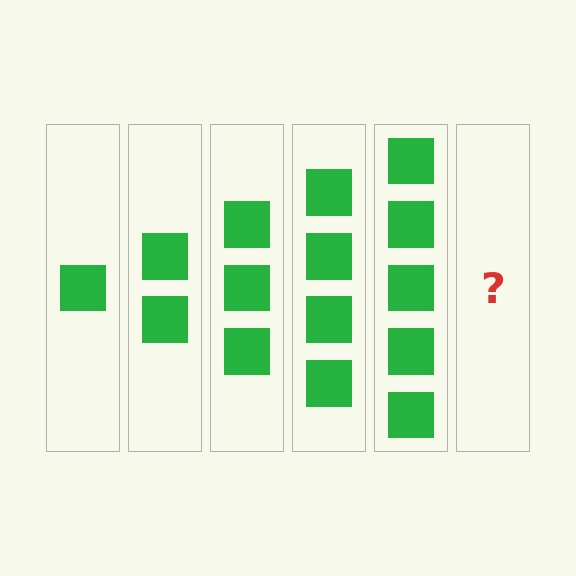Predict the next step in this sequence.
The next step is 6 squares.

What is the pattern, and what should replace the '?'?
The pattern is that each step adds one more square. The '?' should be 6 squares.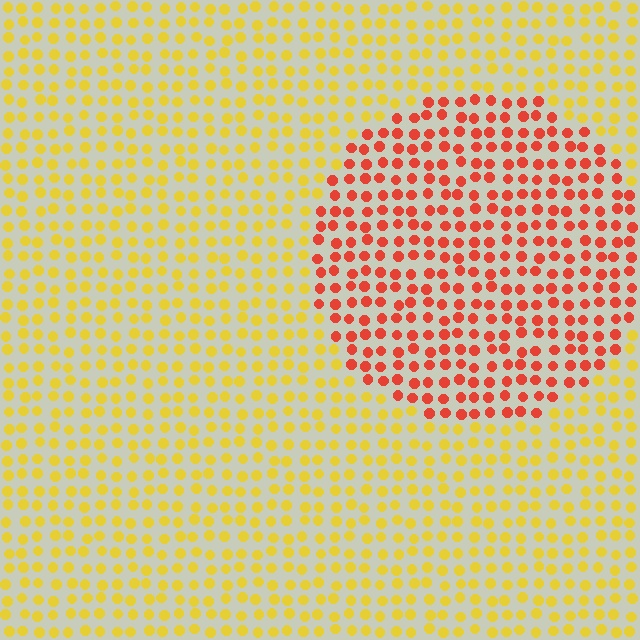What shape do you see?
I see a circle.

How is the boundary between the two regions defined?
The boundary is defined purely by a slight shift in hue (about 48 degrees). Spacing, size, and orientation are identical on both sides.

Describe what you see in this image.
The image is filled with small yellow elements in a uniform arrangement. A circle-shaped region is visible where the elements are tinted to a slightly different hue, forming a subtle color boundary.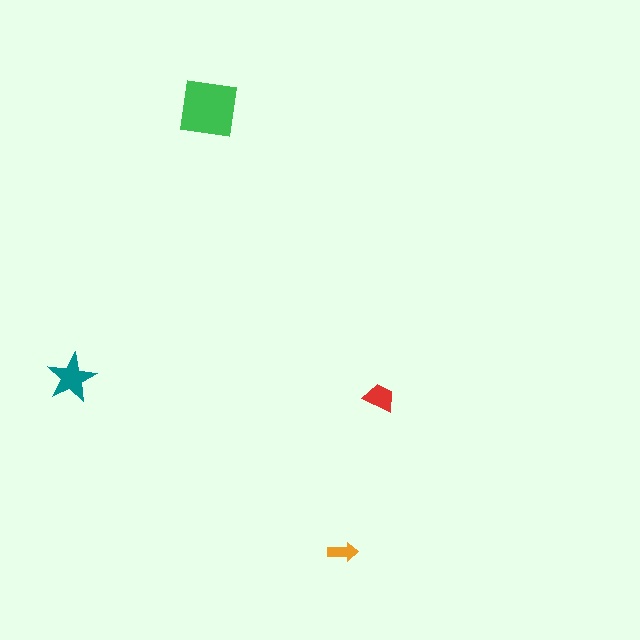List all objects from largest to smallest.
The green square, the teal star, the red trapezoid, the orange arrow.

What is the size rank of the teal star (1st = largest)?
2nd.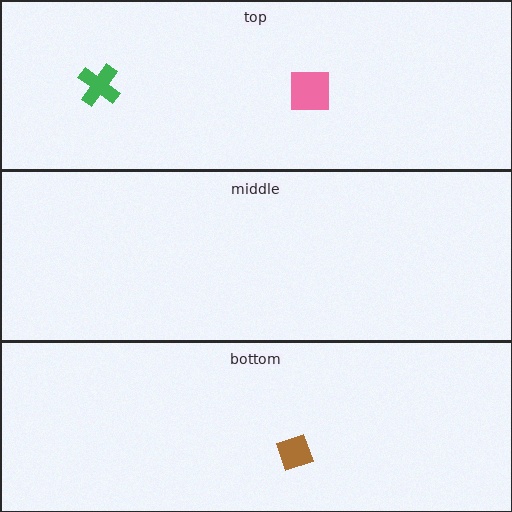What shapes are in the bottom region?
The brown diamond.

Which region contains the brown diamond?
The bottom region.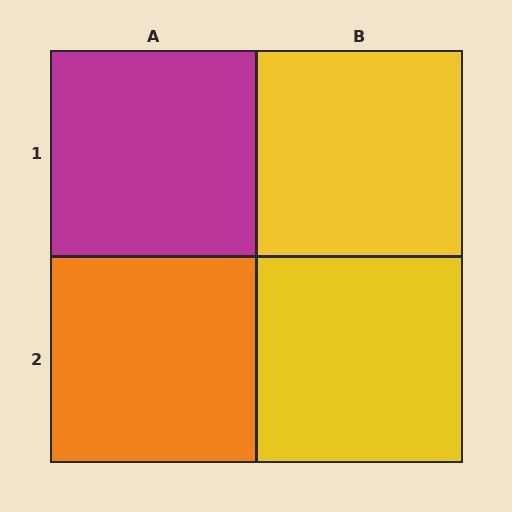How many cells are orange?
1 cell is orange.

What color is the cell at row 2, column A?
Orange.